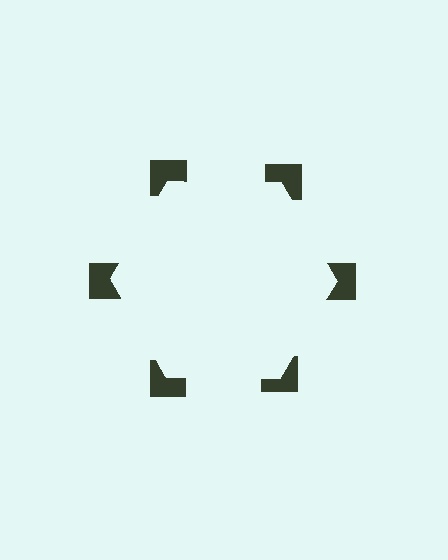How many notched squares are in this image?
There are 6 — one at each vertex of the illusory hexagon.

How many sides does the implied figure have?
6 sides.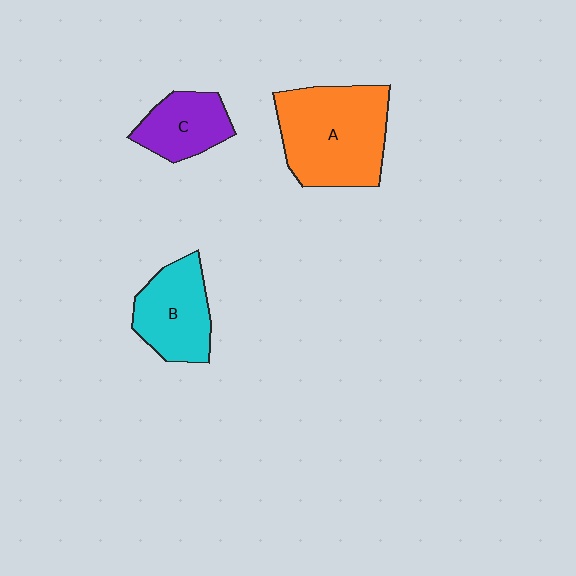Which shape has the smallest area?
Shape C (purple).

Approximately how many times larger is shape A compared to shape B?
Approximately 1.6 times.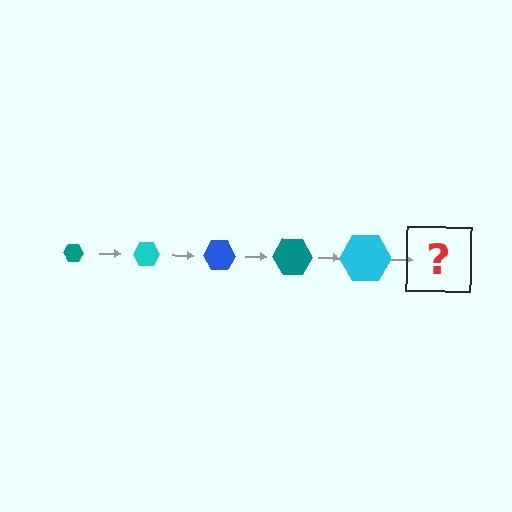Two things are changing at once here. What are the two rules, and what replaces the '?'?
The two rules are that the hexagon grows larger each step and the color cycles through teal, cyan, and blue. The '?' should be a blue hexagon, larger than the previous one.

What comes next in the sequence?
The next element should be a blue hexagon, larger than the previous one.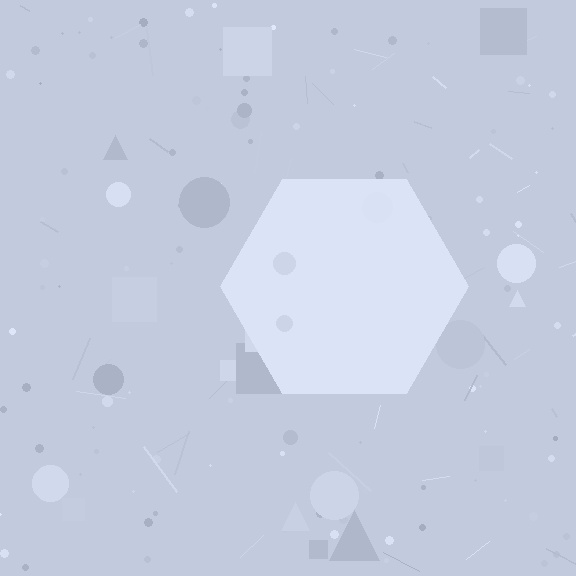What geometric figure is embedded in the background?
A hexagon is embedded in the background.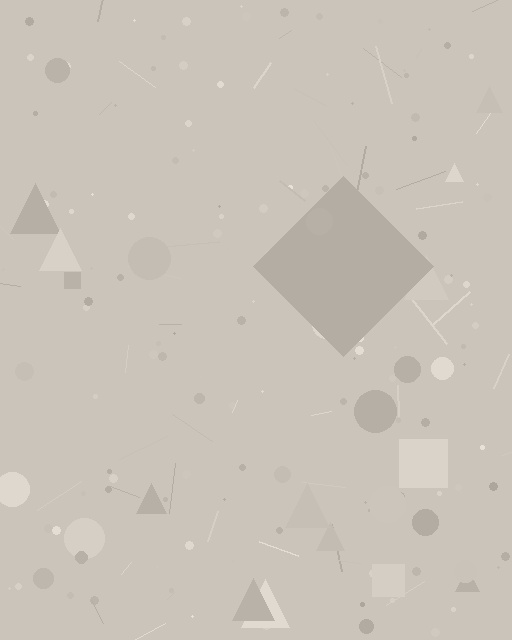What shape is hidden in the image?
A diamond is hidden in the image.